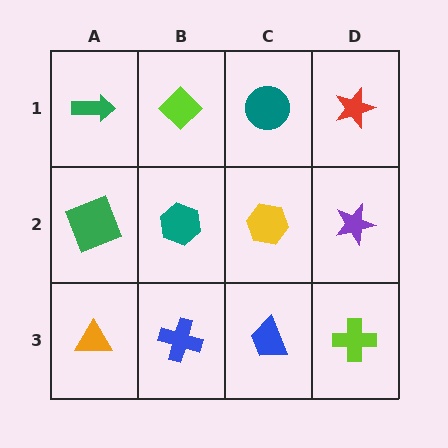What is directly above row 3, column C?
A yellow hexagon.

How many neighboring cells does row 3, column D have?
2.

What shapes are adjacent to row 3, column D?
A purple star (row 2, column D), a blue trapezoid (row 3, column C).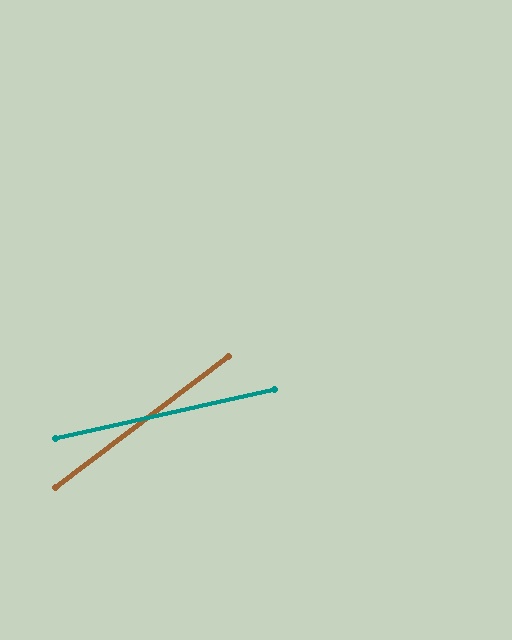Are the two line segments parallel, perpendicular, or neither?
Neither parallel nor perpendicular — they differ by about 24°.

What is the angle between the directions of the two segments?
Approximately 24 degrees.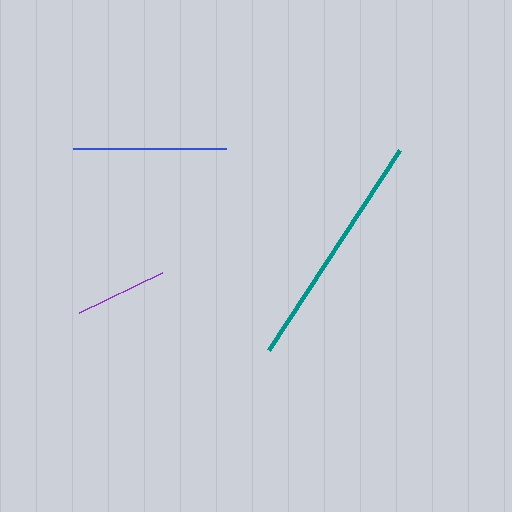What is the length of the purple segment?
The purple segment is approximately 92 pixels long.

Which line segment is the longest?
The teal line is the longest at approximately 239 pixels.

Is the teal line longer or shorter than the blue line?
The teal line is longer than the blue line.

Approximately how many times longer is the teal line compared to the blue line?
The teal line is approximately 1.6 times the length of the blue line.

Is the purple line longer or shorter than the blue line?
The blue line is longer than the purple line.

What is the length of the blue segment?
The blue segment is approximately 154 pixels long.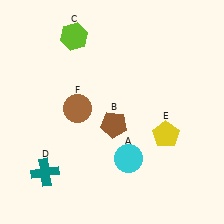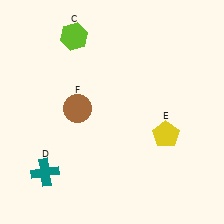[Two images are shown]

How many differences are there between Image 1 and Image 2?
There are 2 differences between the two images.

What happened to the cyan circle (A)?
The cyan circle (A) was removed in Image 2. It was in the bottom-right area of Image 1.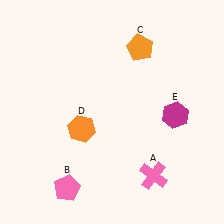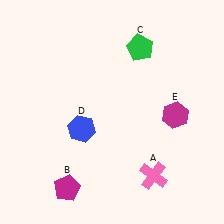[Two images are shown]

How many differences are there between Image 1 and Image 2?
There are 3 differences between the two images.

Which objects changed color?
B changed from pink to magenta. C changed from orange to green. D changed from orange to blue.